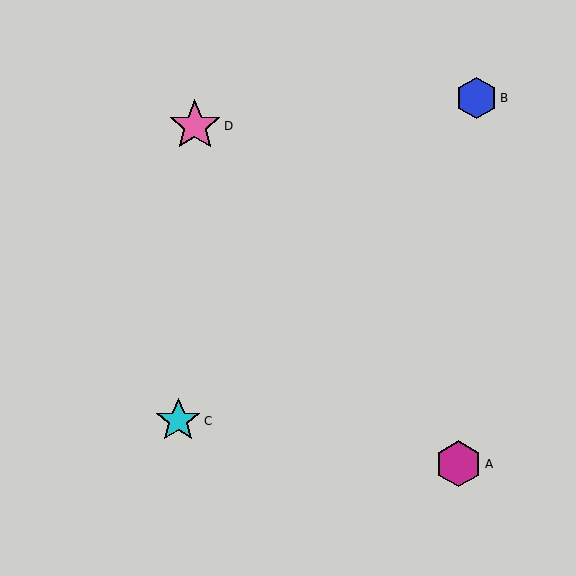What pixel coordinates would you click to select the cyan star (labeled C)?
Click at (178, 421) to select the cyan star C.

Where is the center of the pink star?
The center of the pink star is at (195, 126).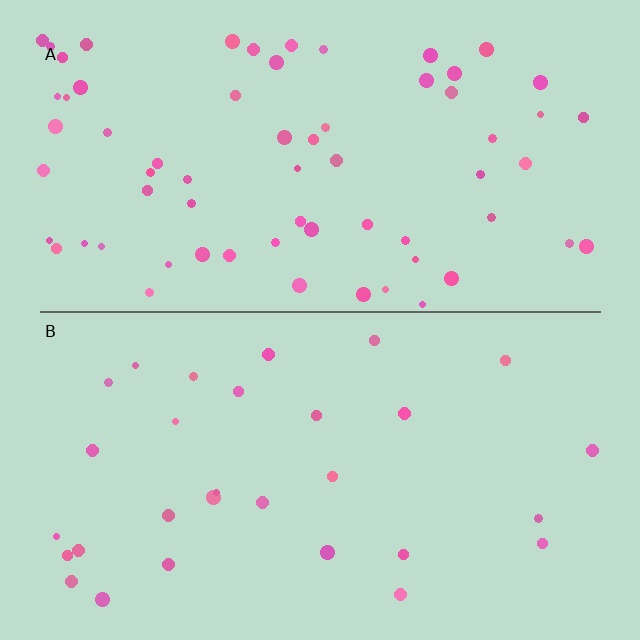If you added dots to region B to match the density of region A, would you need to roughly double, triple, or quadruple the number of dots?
Approximately double.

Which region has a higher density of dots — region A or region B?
A (the top).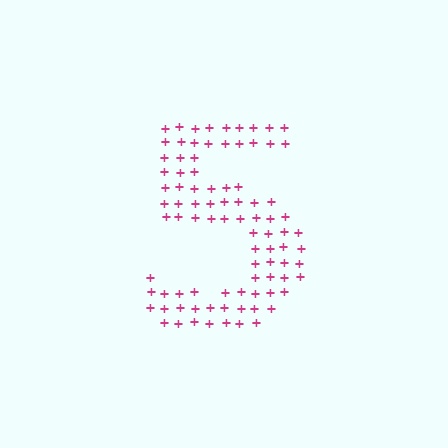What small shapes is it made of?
It is made of small plus signs.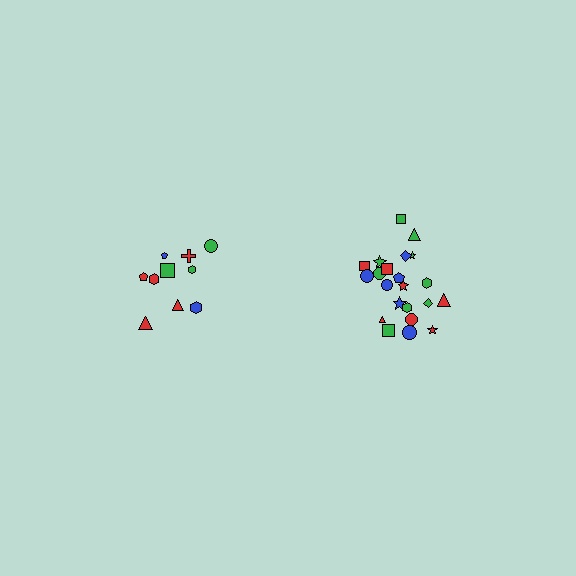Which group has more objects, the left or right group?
The right group.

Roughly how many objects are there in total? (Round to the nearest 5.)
Roughly 30 objects in total.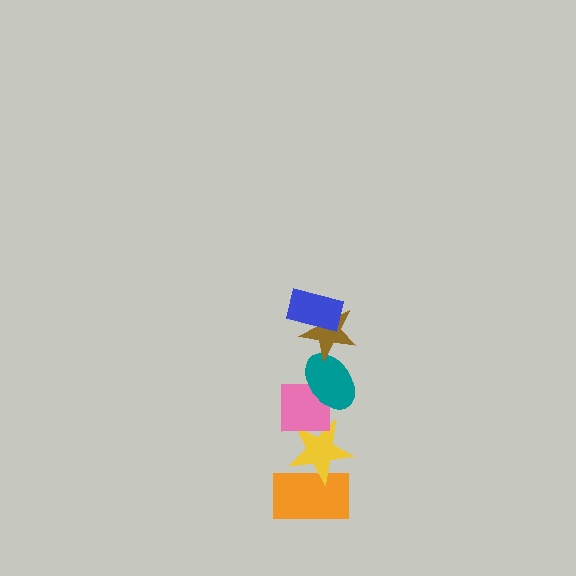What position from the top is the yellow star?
The yellow star is 5th from the top.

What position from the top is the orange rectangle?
The orange rectangle is 6th from the top.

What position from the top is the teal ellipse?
The teal ellipse is 3rd from the top.